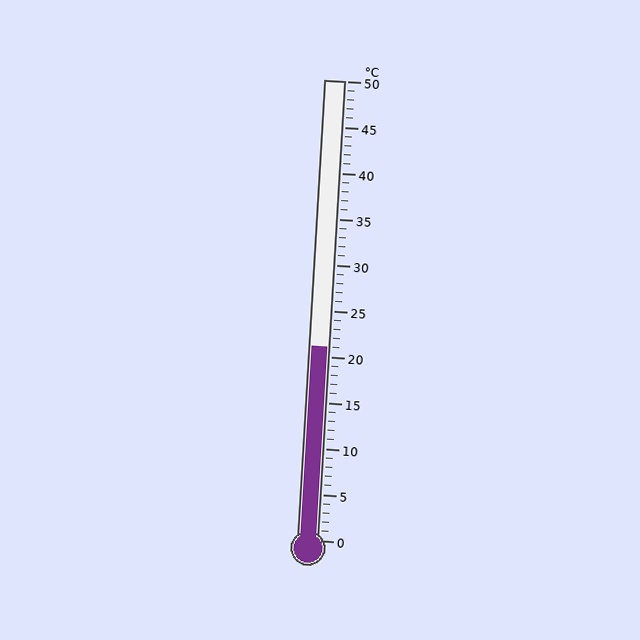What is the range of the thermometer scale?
The thermometer scale ranges from 0°C to 50°C.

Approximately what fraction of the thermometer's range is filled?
The thermometer is filled to approximately 40% of its range.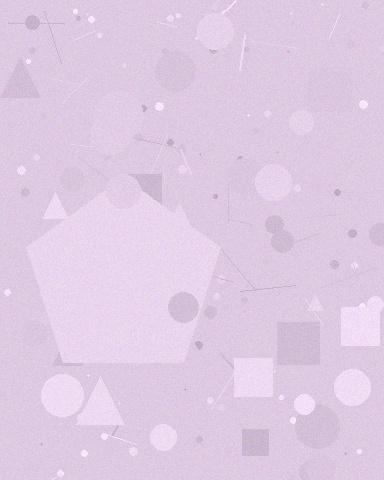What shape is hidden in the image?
A pentagon is hidden in the image.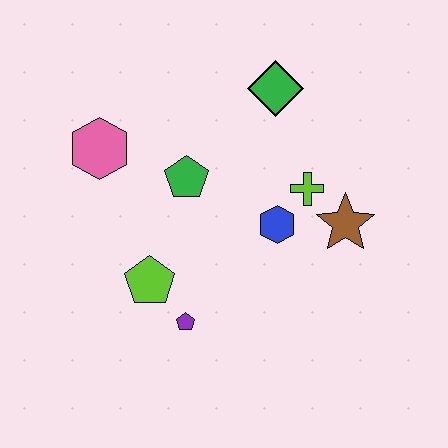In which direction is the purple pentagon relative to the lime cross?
The purple pentagon is below the lime cross.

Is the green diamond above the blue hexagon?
Yes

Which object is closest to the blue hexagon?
The lime cross is closest to the blue hexagon.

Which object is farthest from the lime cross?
The pink hexagon is farthest from the lime cross.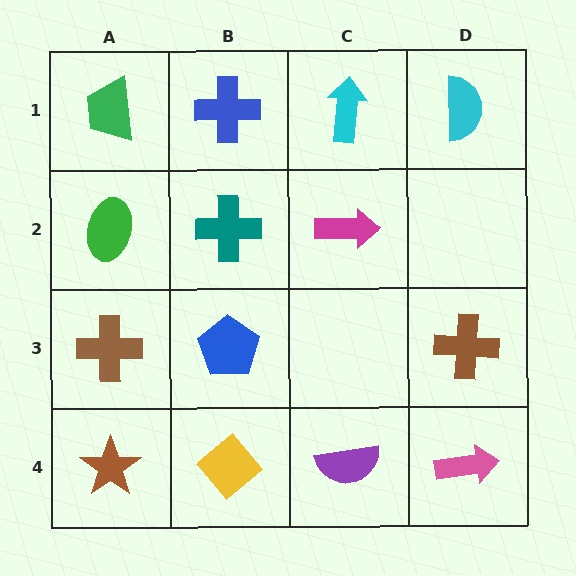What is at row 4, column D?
A pink arrow.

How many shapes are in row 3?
3 shapes.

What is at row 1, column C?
A cyan arrow.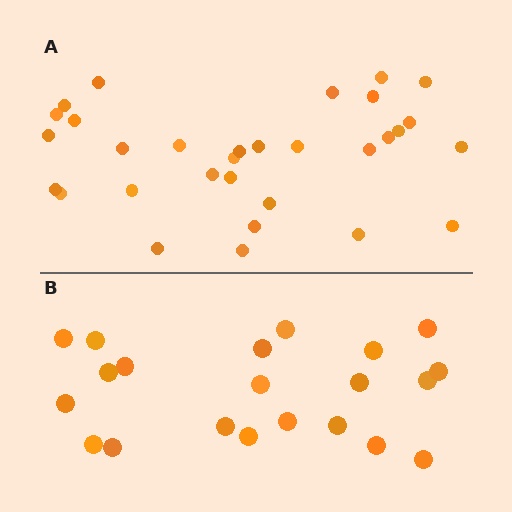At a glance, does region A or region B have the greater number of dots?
Region A (the top region) has more dots.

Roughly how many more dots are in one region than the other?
Region A has roughly 10 or so more dots than region B.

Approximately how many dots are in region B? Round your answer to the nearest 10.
About 20 dots. (The exact count is 21, which rounds to 20.)